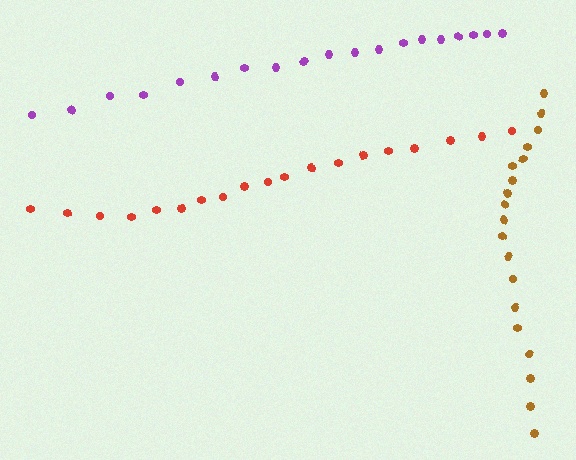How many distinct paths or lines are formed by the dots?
There are 3 distinct paths.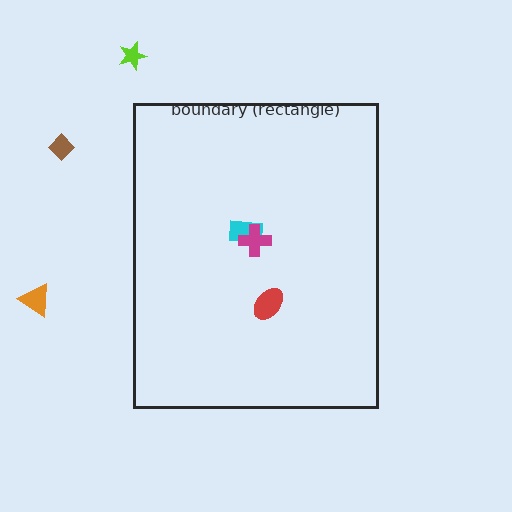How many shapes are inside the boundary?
3 inside, 3 outside.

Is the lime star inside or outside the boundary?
Outside.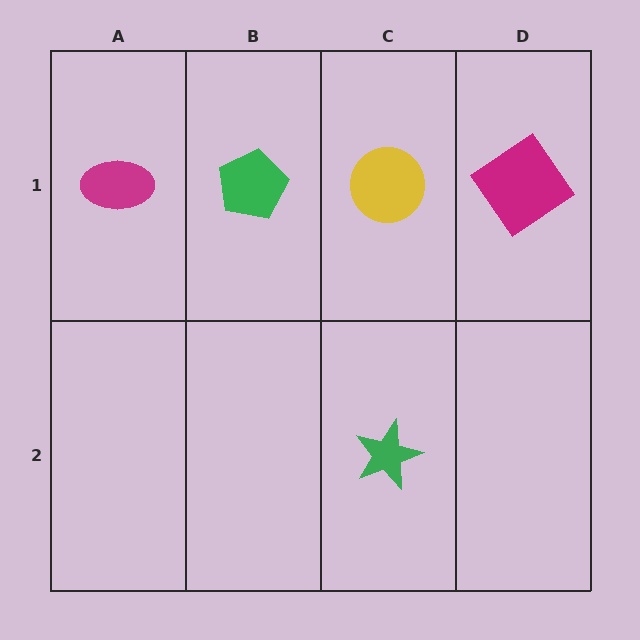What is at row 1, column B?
A green pentagon.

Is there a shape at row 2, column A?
No, that cell is empty.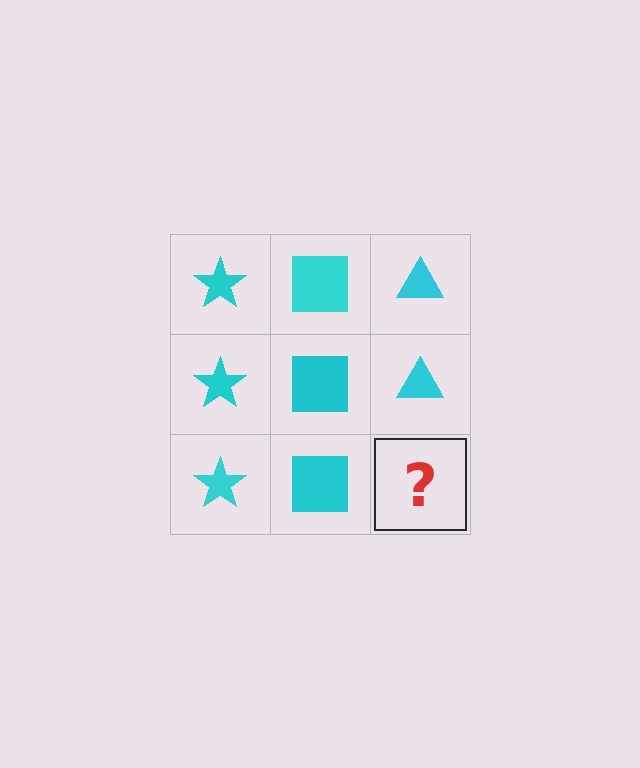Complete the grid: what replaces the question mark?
The question mark should be replaced with a cyan triangle.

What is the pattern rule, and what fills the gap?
The rule is that each column has a consistent shape. The gap should be filled with a cyan triangle.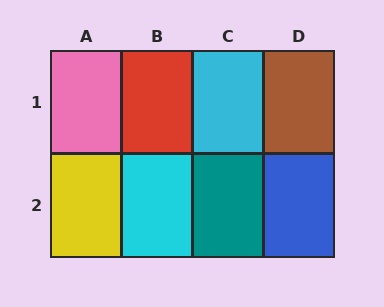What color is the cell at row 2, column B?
Cyan.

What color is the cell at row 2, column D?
Blue.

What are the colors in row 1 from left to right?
Pink, red, cyan, brown.